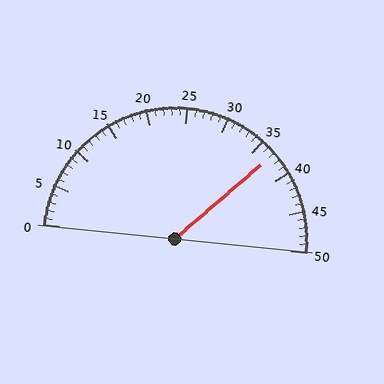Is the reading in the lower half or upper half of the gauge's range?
The reading is in the upper half of the range (0 to 50).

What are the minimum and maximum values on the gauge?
The gauge ranges from 0 to 50.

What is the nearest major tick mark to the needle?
The nearest major tick mark is 35.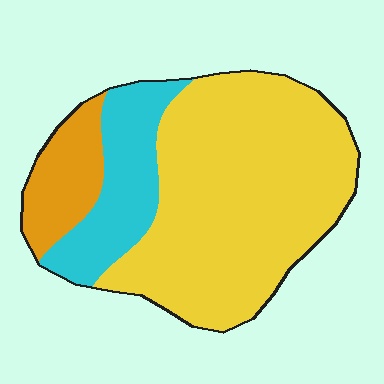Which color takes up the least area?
Orange, at roughly 15%.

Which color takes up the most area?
Yellow, at roughly 65%.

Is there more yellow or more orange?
Yellow.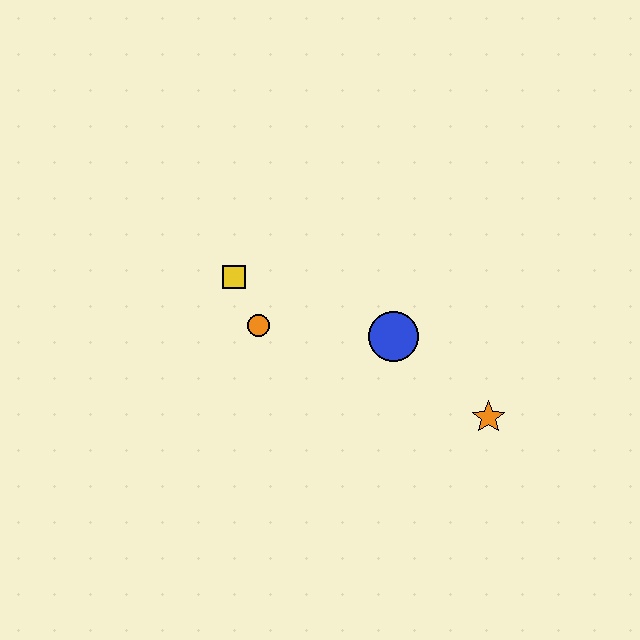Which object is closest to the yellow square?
The orange circle is closest to the yellow square.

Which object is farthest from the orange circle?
The orange star is farthest from the orange circle.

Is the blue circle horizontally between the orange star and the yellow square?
Yes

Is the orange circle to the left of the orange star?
Yes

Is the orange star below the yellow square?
Yes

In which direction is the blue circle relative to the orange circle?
The blue circle is to the right of the orange circle.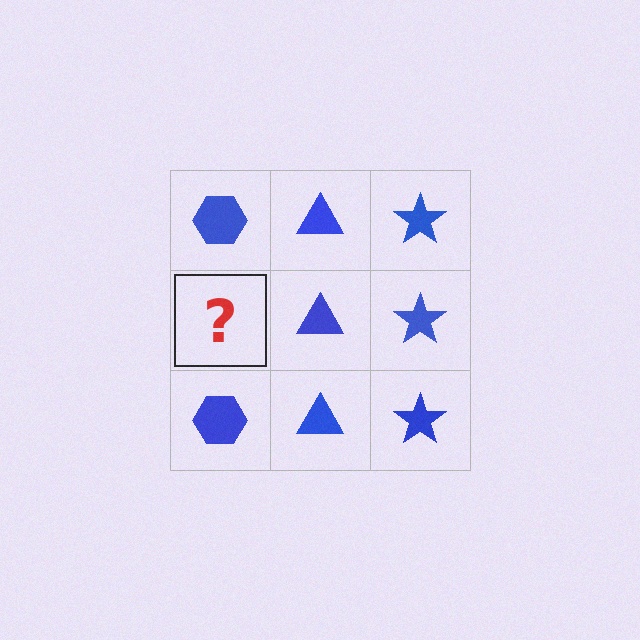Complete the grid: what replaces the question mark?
The question mark should be replaced with a blue hexagon.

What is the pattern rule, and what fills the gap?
The rule is that each column has a consistent shape. The gap should be filled with a blue hexagon.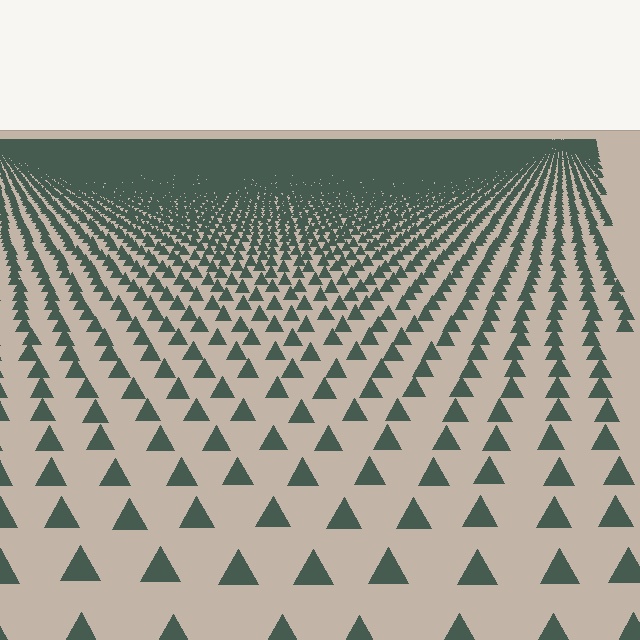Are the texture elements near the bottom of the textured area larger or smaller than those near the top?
Larger. Near the bottom, elements are closer to the viewer and appear at a bigger on-screen size.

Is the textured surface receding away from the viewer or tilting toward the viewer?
The surface is receding away from the viewer. Texture elements get smaller and denser toward the top.